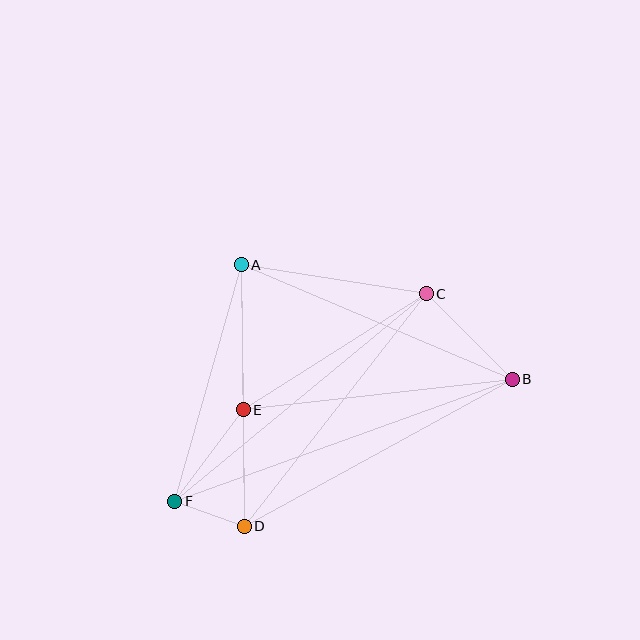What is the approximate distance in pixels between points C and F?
The distance between C and F is approximately 326 pixels.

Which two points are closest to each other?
Points D and F are closest to each other.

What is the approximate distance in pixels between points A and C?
The distance between A and C is approximately 187 pixels.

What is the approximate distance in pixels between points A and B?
The distance between A and B is approximately 294 pixels.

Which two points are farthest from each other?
Points B and F are farthest from each other.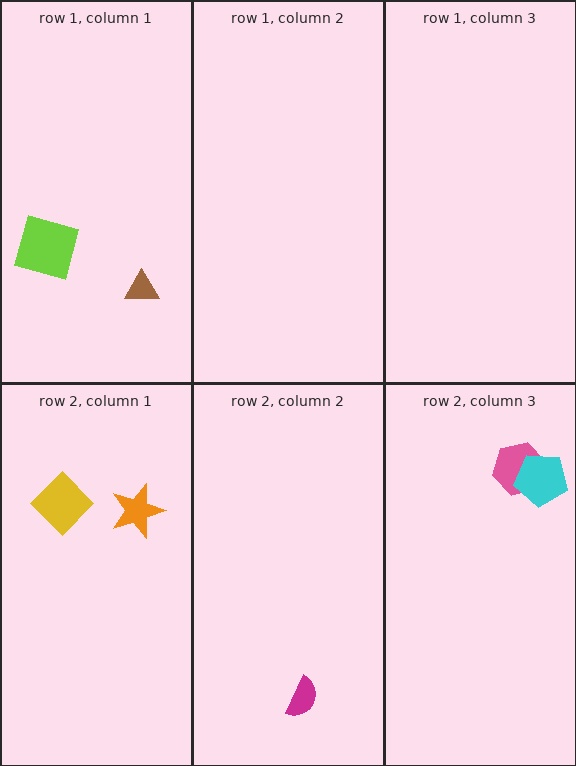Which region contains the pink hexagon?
The row 2, column 3 region.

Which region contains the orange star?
The row 2, column 1 region.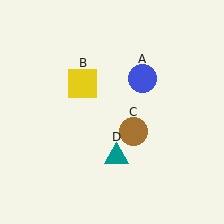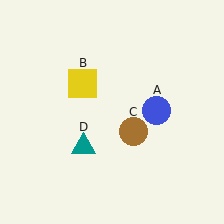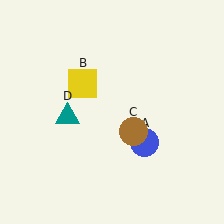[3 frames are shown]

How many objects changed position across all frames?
2 objects changed position: blue circle (object A), teal triangle (object D).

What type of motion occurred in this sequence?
The blue circle (object A), teal triangle (object D) rotated clockwise around the center of the scene.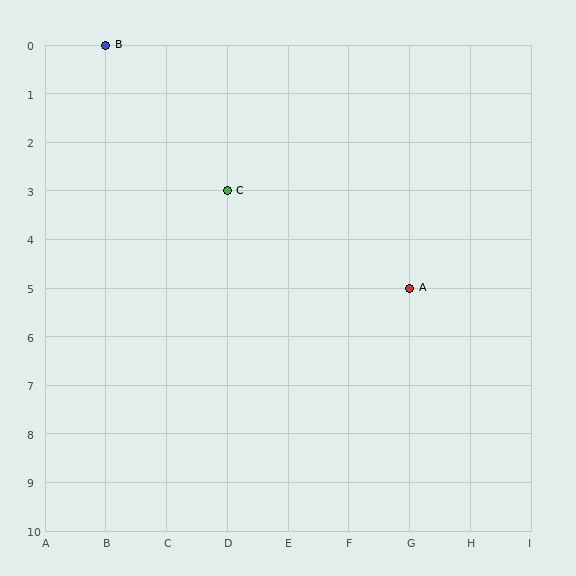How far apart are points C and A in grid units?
Points C and A are 3 columns and 2 rows apart (about 3.6 grid units diagonally).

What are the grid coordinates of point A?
Point A is at grid coordinates (G, 5).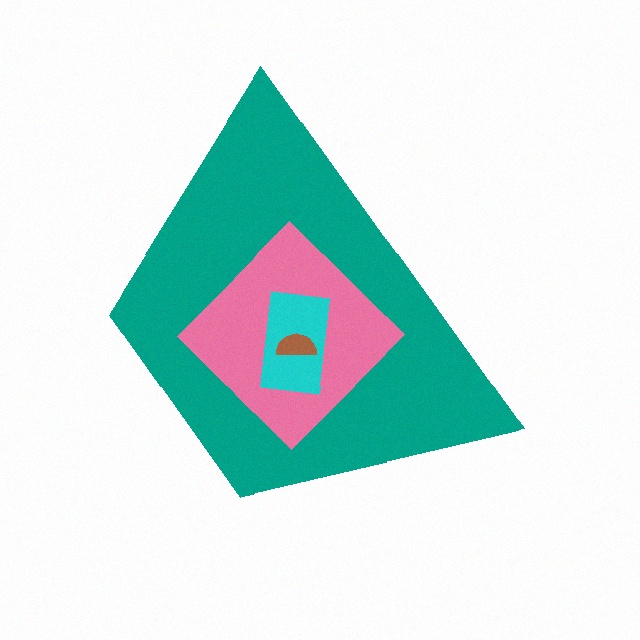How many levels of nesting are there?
4.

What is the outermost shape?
The teal trapezoid.